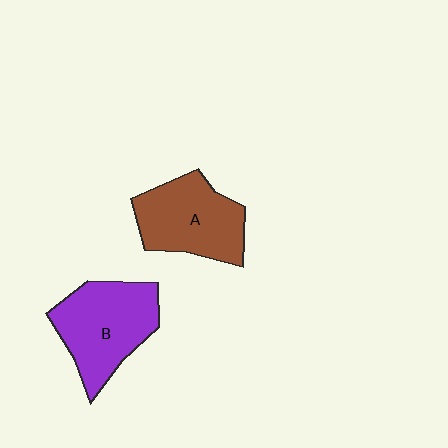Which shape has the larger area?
Shape B (purple).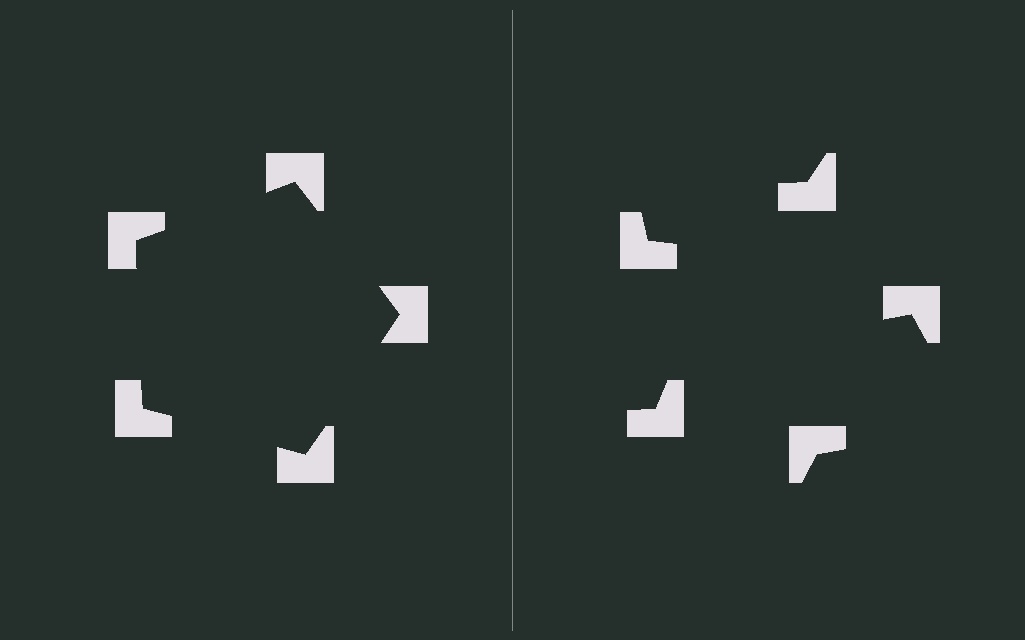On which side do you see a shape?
An illusory pentagon appears on the left side. On the right side the wedge cuts are rotated, so no coherent shape forms.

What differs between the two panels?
The notched squares are positioned identically on both sides; only the wedge orientations differ. On the left they align to a pentagon; on the right they are misaligned.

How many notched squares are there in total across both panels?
10 — 5 on each side.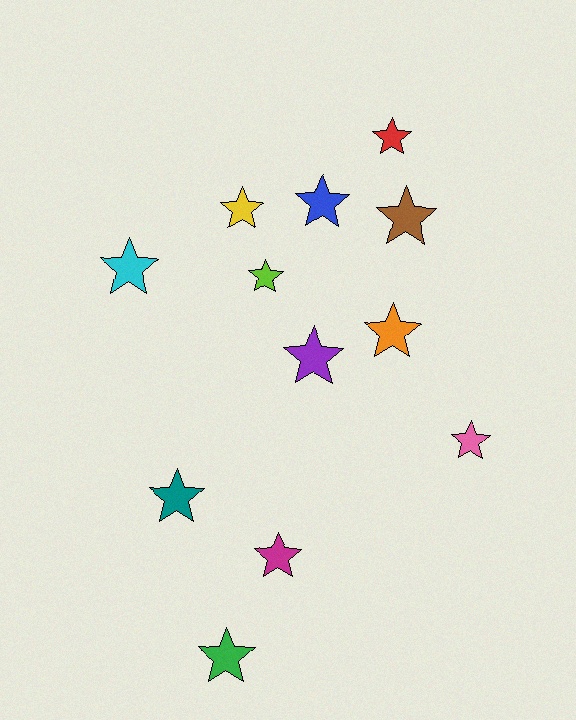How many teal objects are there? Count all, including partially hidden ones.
There is 1 teal object.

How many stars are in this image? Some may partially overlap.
There are 12 stars.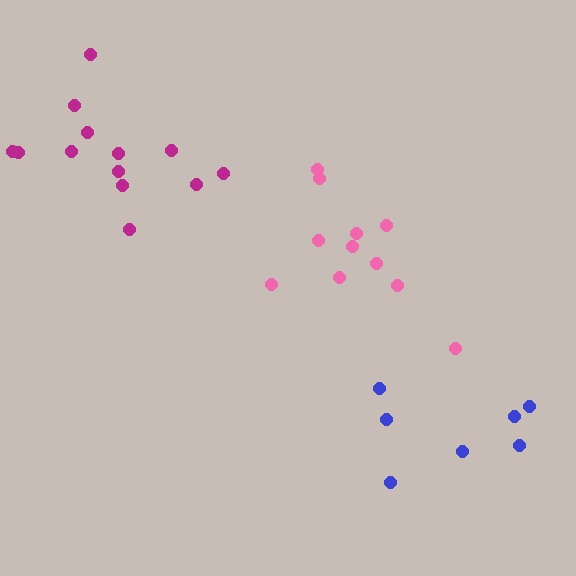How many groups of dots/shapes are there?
There are 3 groups.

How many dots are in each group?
Group 1: 11 dots, Group 2: 7 dots, Group 3: 13 dots (31 total).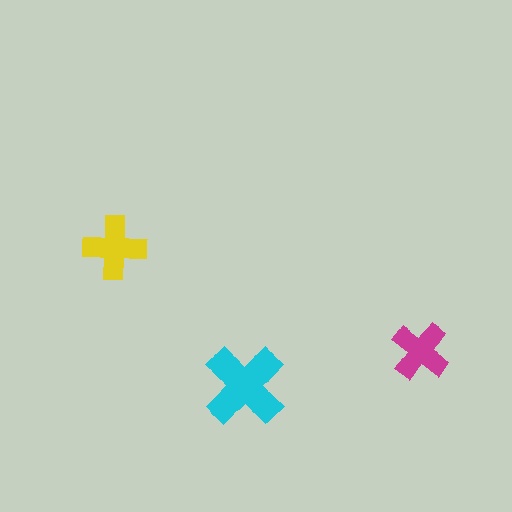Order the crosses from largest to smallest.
the cyan one, the yellow one, the magenta one.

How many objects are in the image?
There are 3 objects in the image.